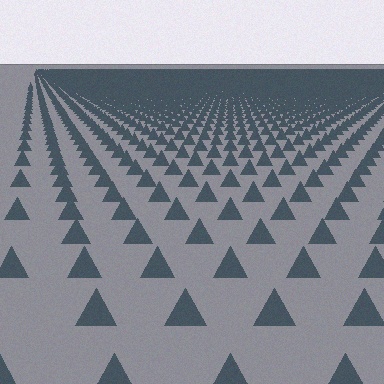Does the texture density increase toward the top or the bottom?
Density increases toward the top.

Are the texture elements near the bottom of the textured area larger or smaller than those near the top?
Larger. Near the bottom, elements are closer to the viewer and appear at a bigger on-screen size.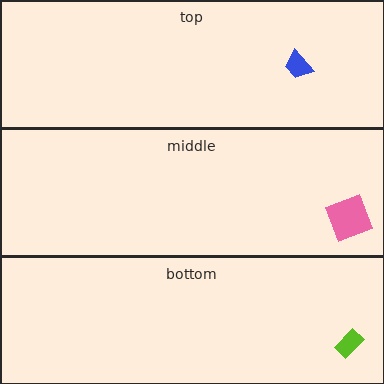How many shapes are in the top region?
1.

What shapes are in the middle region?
The pink square.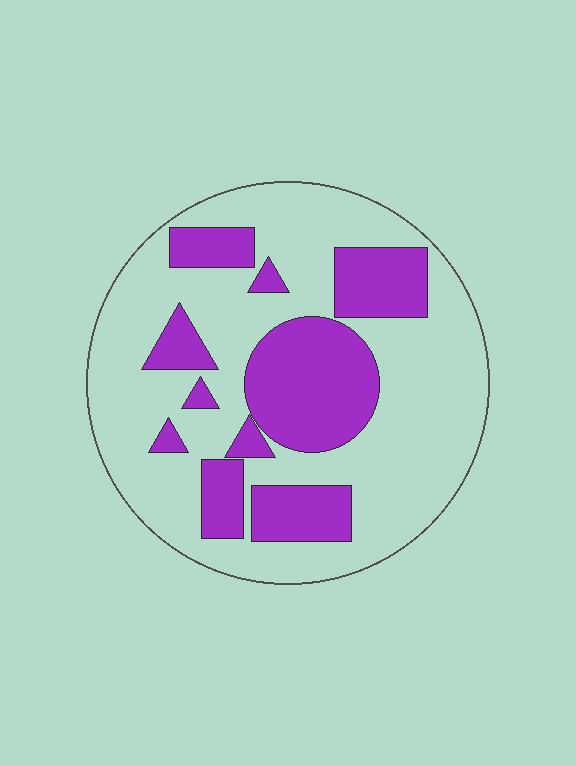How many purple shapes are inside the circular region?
10.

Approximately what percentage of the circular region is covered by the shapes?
Approximately 30%.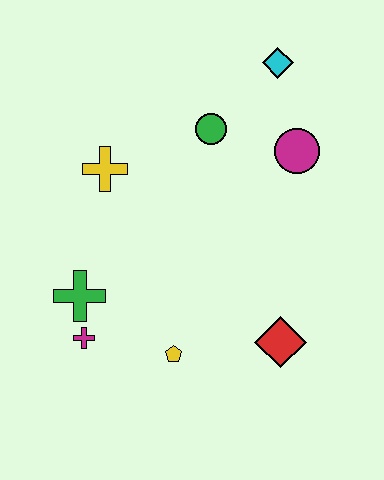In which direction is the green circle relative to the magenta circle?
The green circle is to the left of the magenta circle.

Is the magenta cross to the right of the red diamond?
No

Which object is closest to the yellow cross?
The green circle is closest to the yellow cross.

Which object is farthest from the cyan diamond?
The magenta cross is farthest from the cyan diamond.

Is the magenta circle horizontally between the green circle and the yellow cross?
No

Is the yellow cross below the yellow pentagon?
No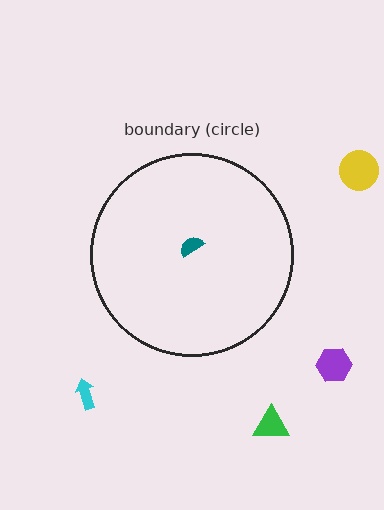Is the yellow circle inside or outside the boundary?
Outside.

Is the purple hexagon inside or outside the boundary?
Outside.